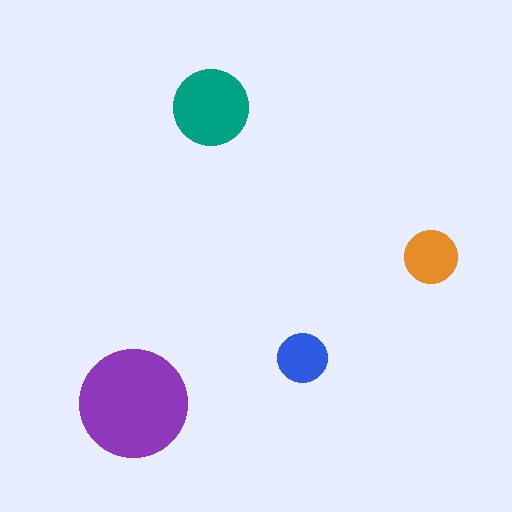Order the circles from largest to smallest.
the purple one, the teal one, the orange one, the blue one.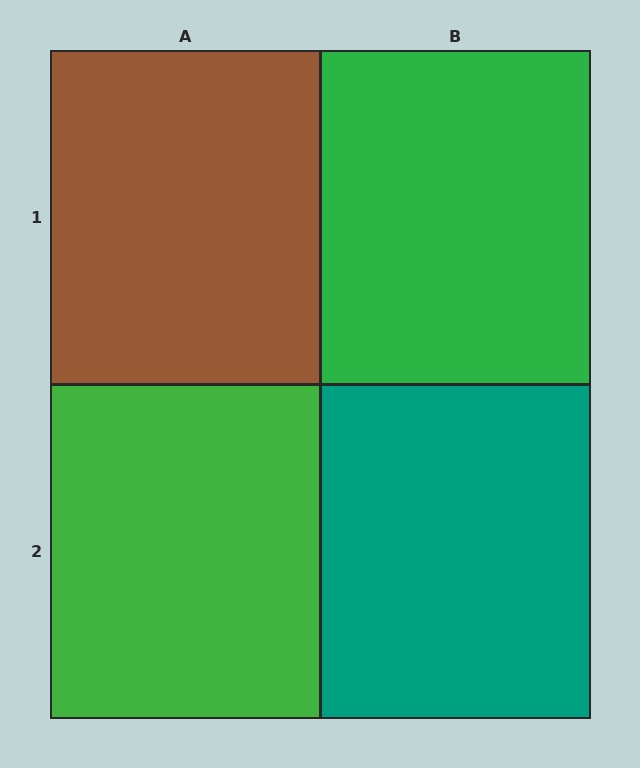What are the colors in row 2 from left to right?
Green, teal.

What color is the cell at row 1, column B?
Green.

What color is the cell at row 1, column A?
Brown.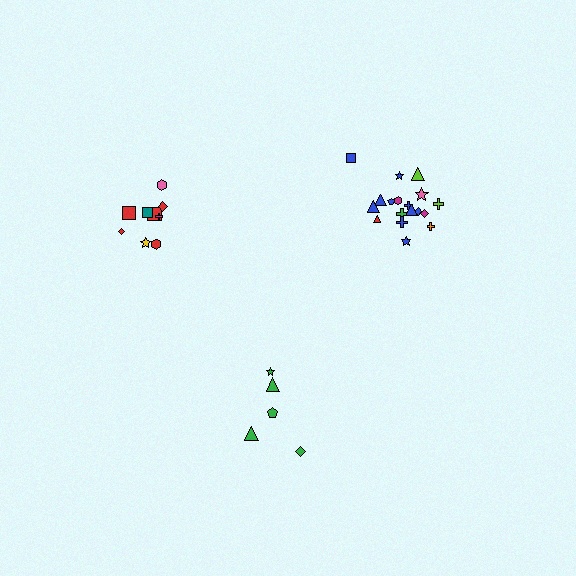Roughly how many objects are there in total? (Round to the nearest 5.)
Roughly 35 objects in total.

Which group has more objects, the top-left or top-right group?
The top-right group.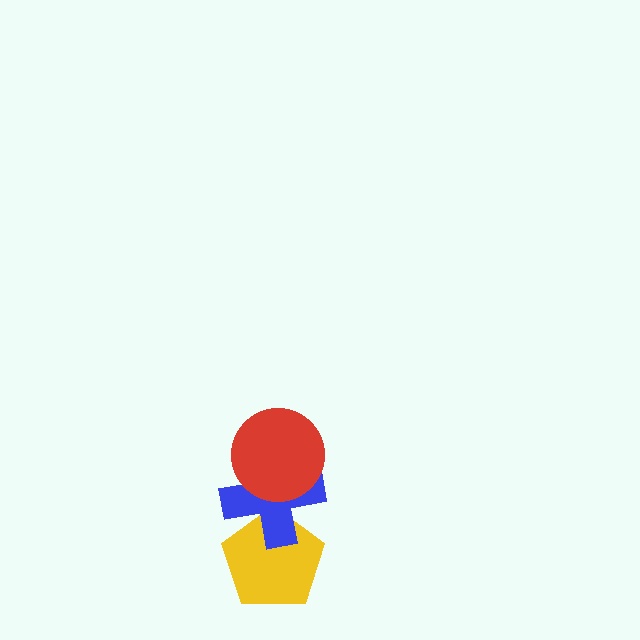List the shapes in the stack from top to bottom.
From top to bottom: the red circle, the blue cross, the yellow pentagon.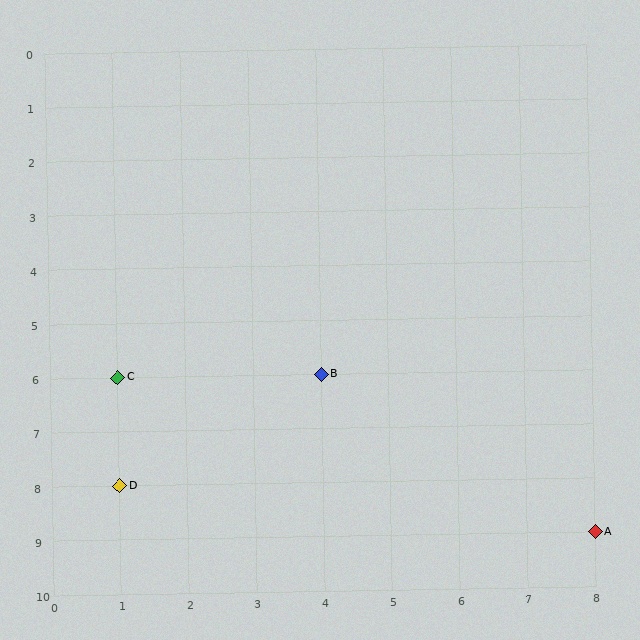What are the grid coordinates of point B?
Point B is at grid coordinates (4, 6).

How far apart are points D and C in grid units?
Points D and C are 2 rows apart.